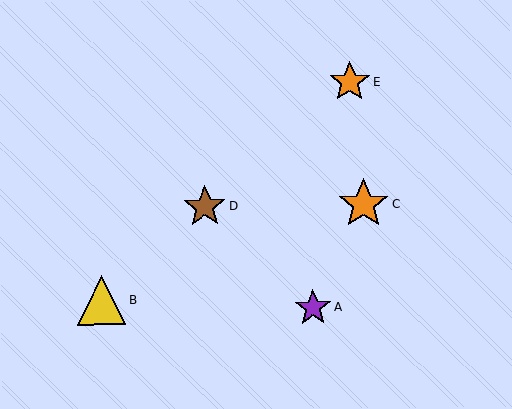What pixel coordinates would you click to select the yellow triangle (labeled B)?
Click at (101, 300) to select the yellow triangle B.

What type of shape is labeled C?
Shape C is an orange star.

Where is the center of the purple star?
The center of the purple star is at (313, 308).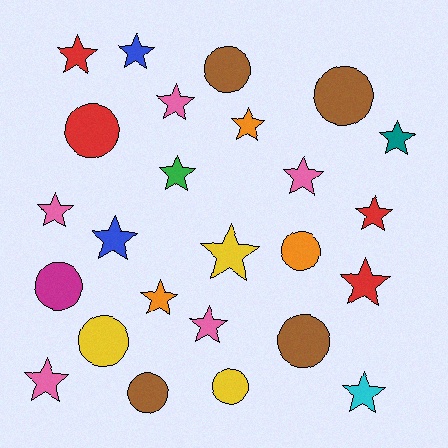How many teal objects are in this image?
There is 1 teal object.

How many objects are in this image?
There are 25 objects.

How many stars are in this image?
There are 16 stars.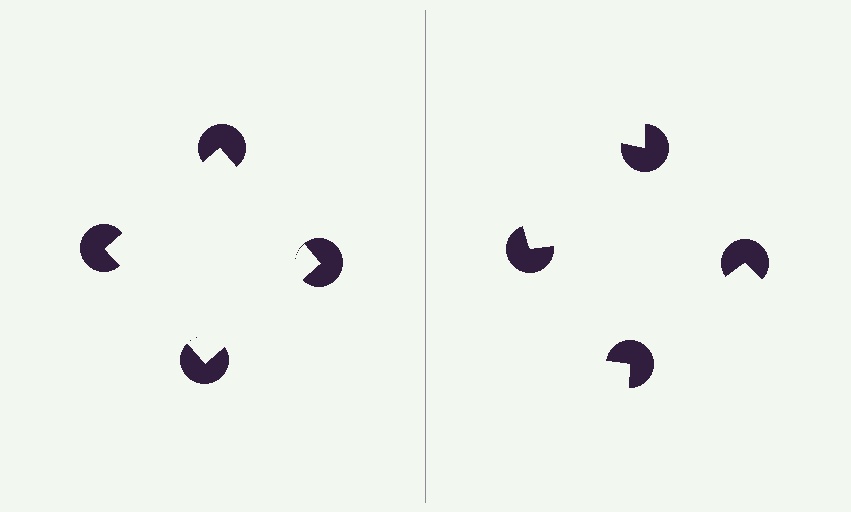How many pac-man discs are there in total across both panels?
8 — 4 on each side.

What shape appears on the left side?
An illusory square.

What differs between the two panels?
The pac-man discs are positioned identically on both sides; only the wedge orientations differ. On the left they align to a square; on the right they are misaligned.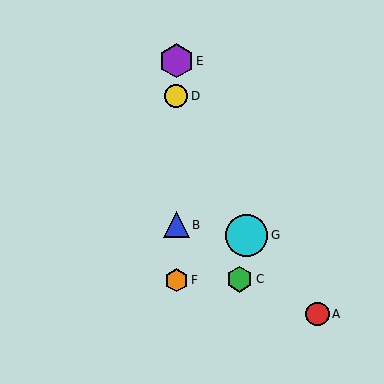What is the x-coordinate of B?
Object B is at x≈176.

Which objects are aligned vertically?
Objects B, D, E, F are aligned vertically.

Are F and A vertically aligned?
No, F is at x≈176 and A is at x≈318.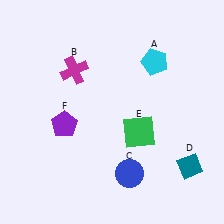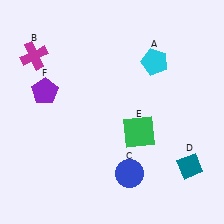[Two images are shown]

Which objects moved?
The objects that moved are: the magenta cross (B), the purple pentagon (F).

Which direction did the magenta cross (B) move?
The magenta cross (B) moved left.